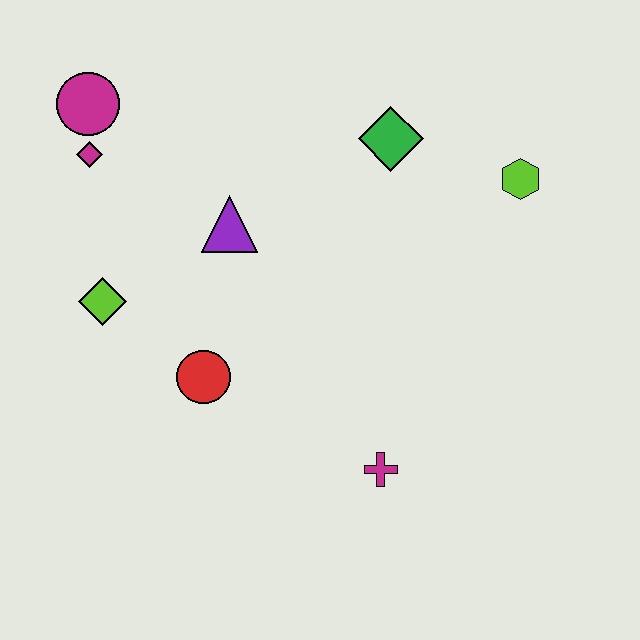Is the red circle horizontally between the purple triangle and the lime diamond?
Yes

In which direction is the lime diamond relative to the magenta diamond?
The lime diamond is below the magenta diamond.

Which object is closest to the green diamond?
The lime hexagon is closest to the green diamond.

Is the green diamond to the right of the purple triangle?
Yes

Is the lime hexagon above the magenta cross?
Yes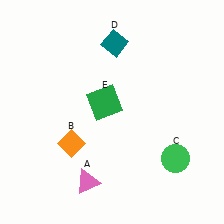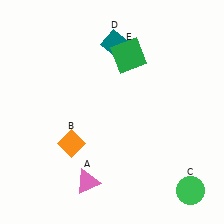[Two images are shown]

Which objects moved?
The objects that moved are: the green circle (C), the green square (E).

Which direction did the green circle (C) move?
The green circle (C) moved down.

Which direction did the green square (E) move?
The green square (E) moved up.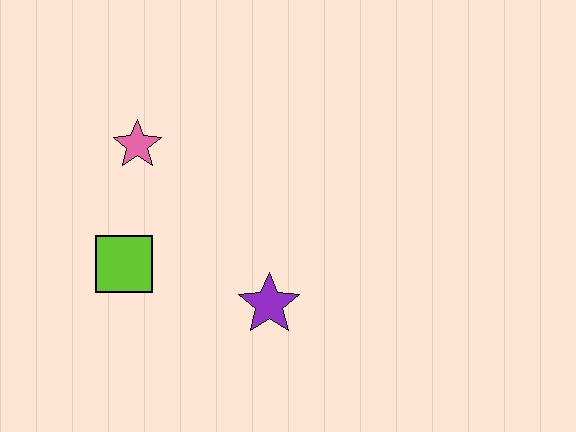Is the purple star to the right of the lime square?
Yes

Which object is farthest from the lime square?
The purple star is farthest from the lime square.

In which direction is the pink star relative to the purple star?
The pink star is above the purple star.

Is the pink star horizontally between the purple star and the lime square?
Yes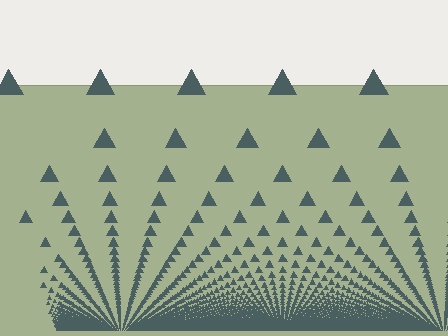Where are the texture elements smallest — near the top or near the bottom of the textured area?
Near the bottom.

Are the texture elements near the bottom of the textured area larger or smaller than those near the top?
Smaller. The gradient is inverted — elements near the bottom are smaller and denser.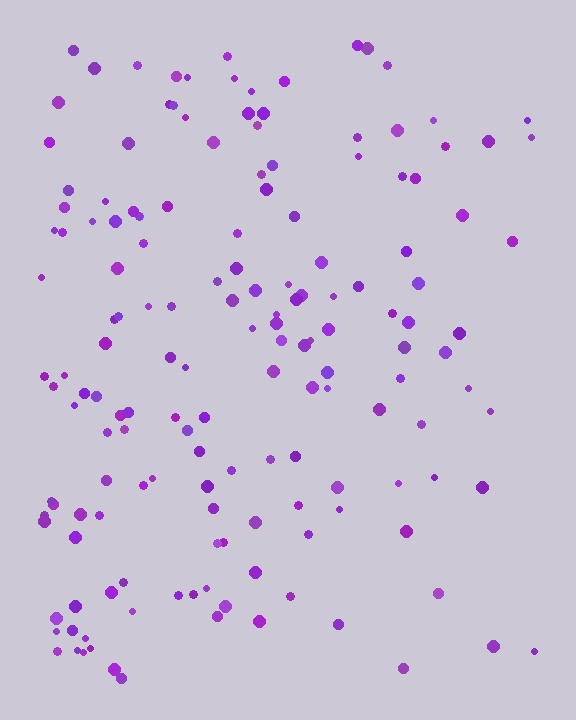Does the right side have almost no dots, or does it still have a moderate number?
Still a moderate number, just noticeably fewer than the left.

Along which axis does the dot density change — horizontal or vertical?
Horizontal.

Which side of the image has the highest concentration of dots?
The left.